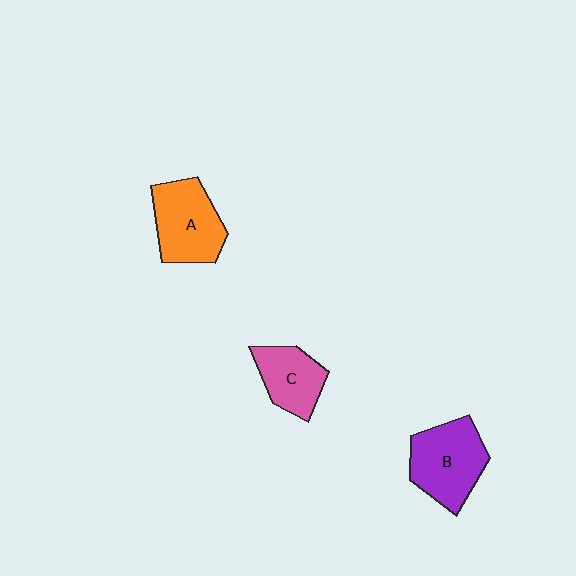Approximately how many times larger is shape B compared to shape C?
Approximately 1.4 times.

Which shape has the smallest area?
Shape C (pink).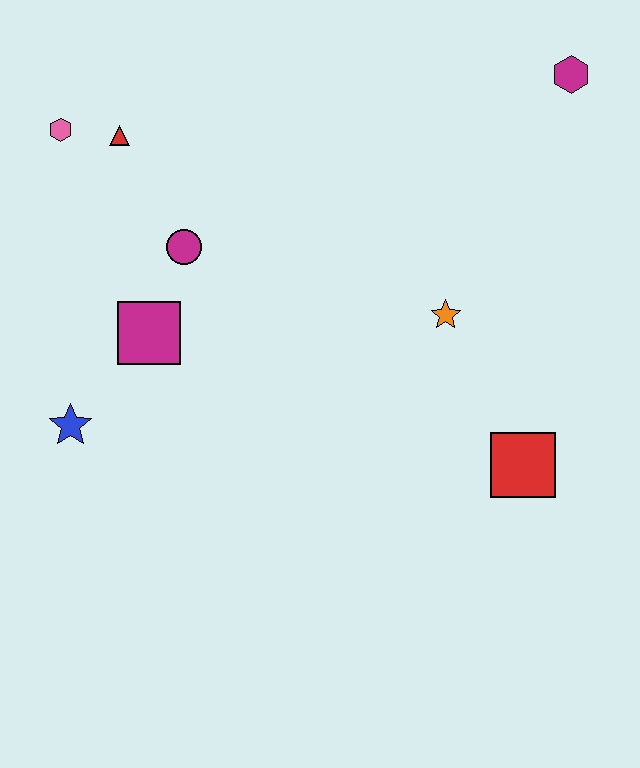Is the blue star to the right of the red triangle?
No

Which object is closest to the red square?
The orange star is closest to the red square.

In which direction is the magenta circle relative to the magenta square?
The magenta circle is above the magenta square.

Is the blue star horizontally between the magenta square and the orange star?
No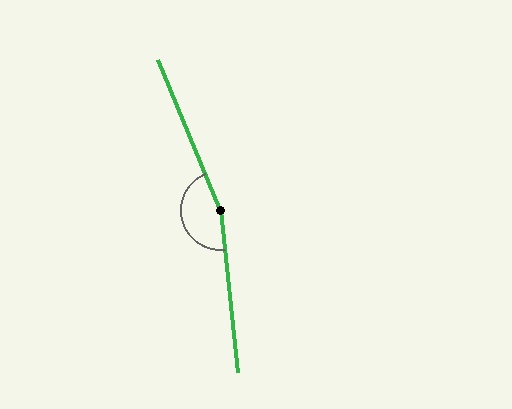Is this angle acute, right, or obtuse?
It is obtuse.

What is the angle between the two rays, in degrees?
Approximately 163 degrees.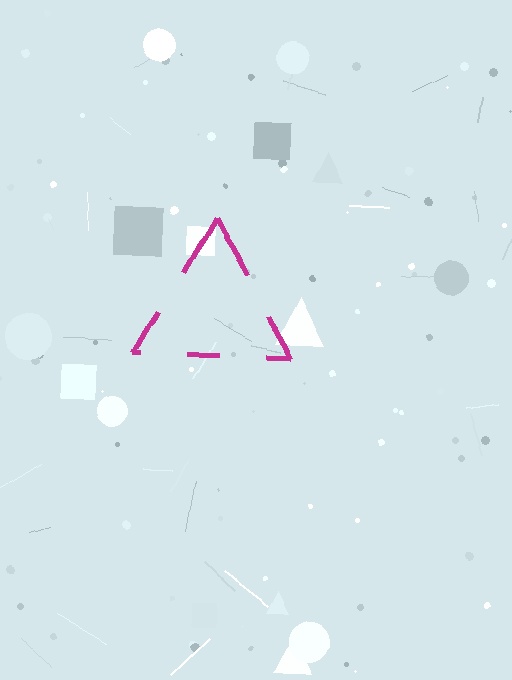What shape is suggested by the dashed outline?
The dashed outline suggests a triangle.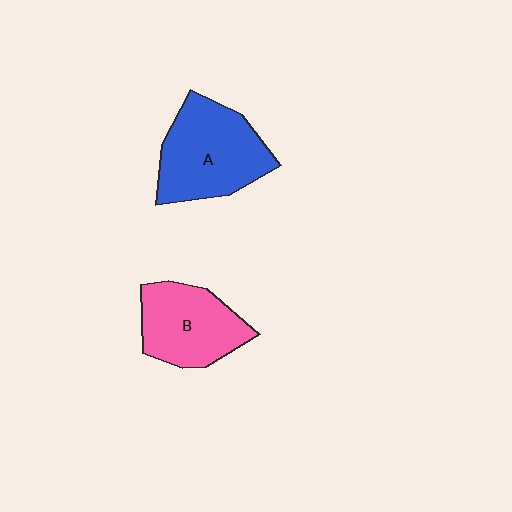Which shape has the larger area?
Shape A (blue).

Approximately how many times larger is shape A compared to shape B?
Approximately 1.2 times.